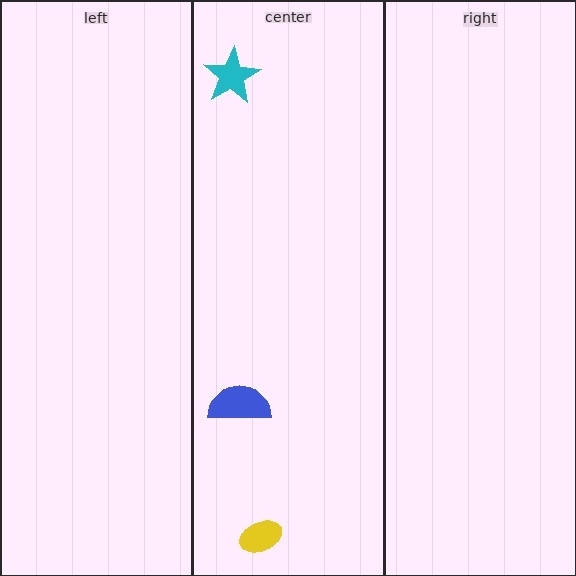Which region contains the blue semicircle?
The center region.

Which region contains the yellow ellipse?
The center region.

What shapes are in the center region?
The blue semicircle, the yellow ellipse, the cyan star.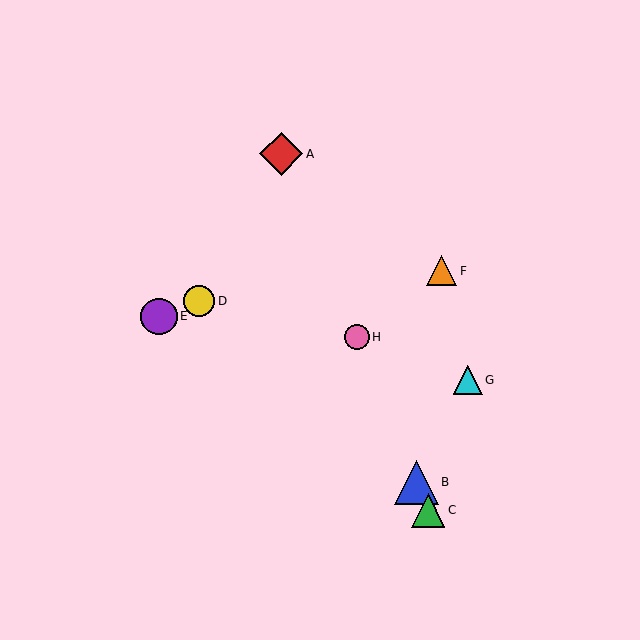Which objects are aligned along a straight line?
Objects A, B, C, H are aligned along a straight line.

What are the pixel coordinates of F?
Object F is at (442, 271).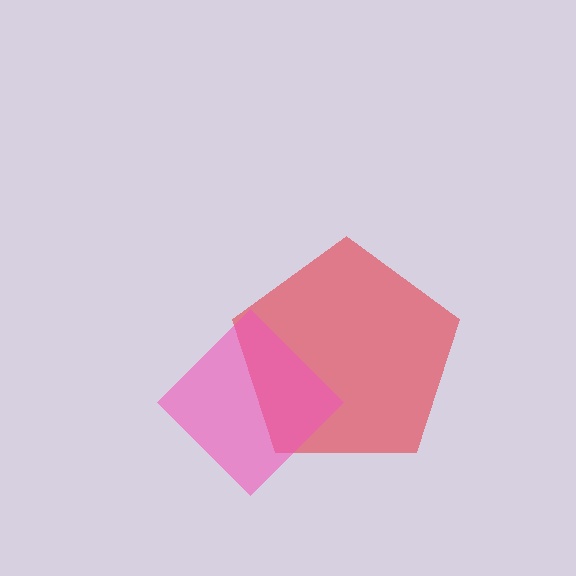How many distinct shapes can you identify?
There are 2 distinct shapes: a red pentagon, a pink diamond.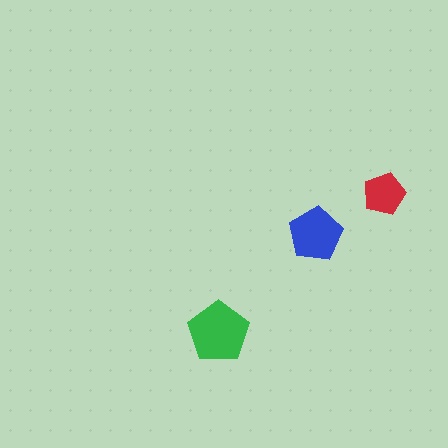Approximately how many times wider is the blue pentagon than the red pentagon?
About 1.5 times wider.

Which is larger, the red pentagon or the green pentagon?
The green one.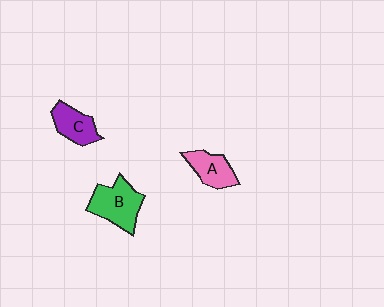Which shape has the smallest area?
Shape C (purple).